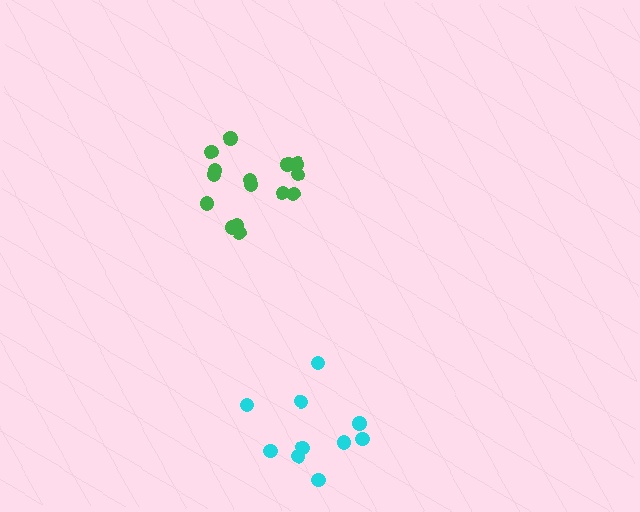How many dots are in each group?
Group 1: 15 dots, Group 2: 10 dots (25 total).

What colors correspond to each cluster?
The clusters are colored: green, cyan.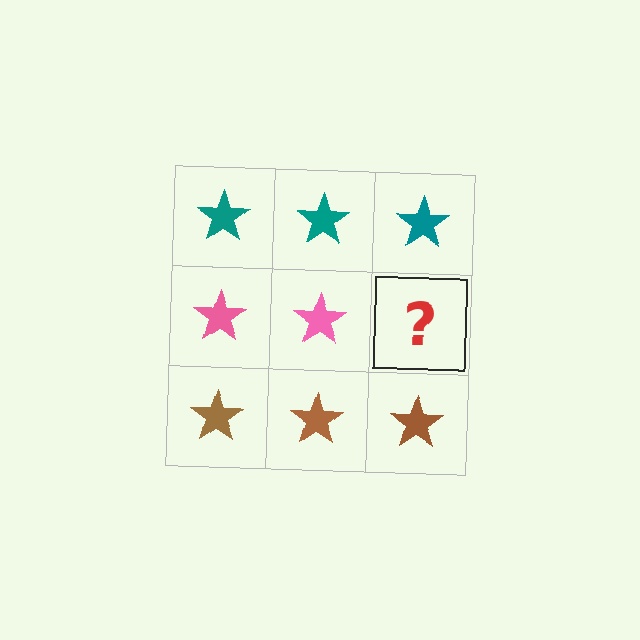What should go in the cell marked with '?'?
The missing cell should contain a pink star.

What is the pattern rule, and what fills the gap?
The rule is that each row has a consistent color. The gap should be filled with a pink star.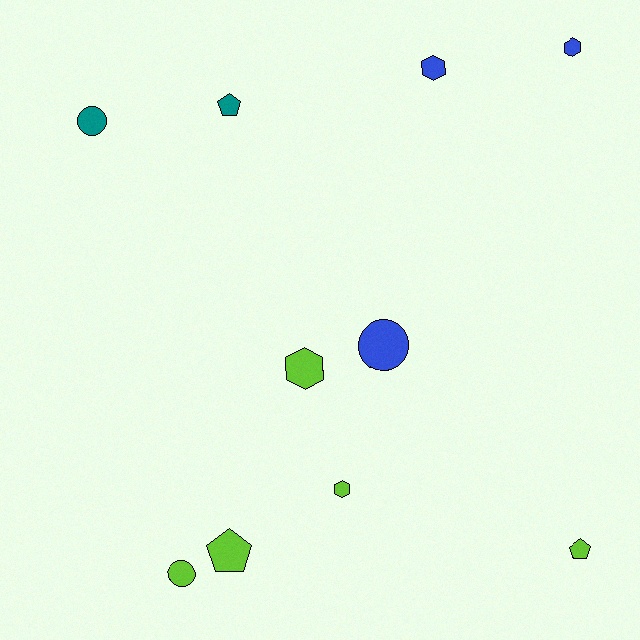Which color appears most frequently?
Lime, with 5 objects.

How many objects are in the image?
There are 10 objects.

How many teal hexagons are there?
There are no teal hexagons.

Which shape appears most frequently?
Hexagon, with 4 objects.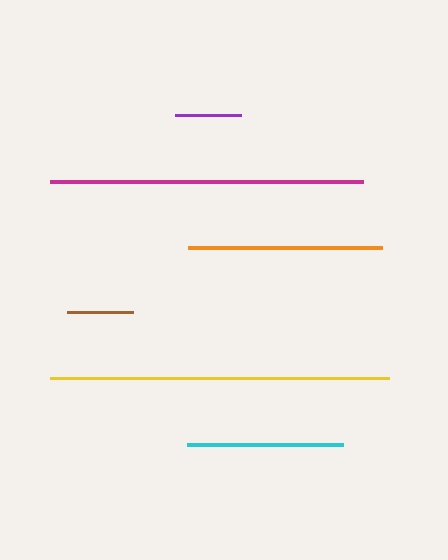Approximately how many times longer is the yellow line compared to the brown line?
The yellow line is approximately 5.1 times the length of the brown line.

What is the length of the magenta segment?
The magenta segment is approximately 313 pixels long.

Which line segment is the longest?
The yellow line is the longest at approximately 338 pixels.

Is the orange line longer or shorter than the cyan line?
The orange line is longer than the cyan line.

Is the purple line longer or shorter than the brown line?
The brown line is longer than the purple line.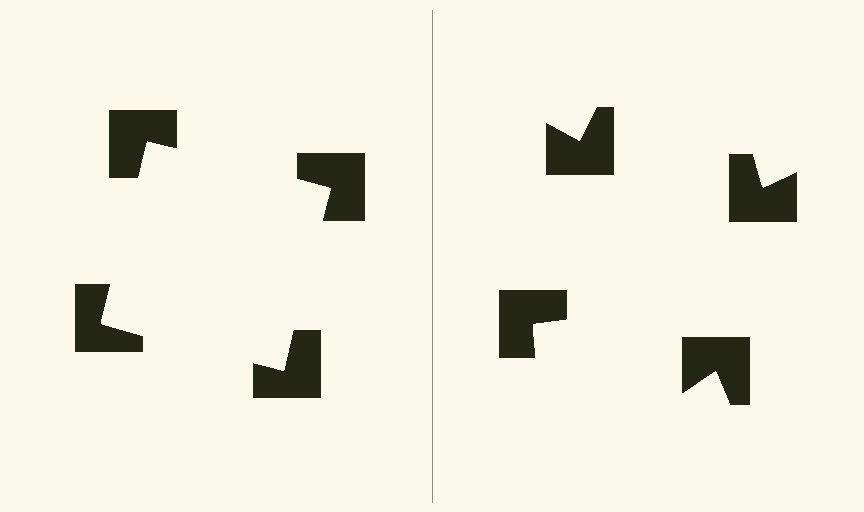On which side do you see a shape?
An illusory square appears on the left side. On the right side the wedge cuts are rotated, so no coherent shape forms.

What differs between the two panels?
The notched squares are positioned identically on both sides; only the wedge orientations differ. On the left they align to a square; on the right they are misaligned.